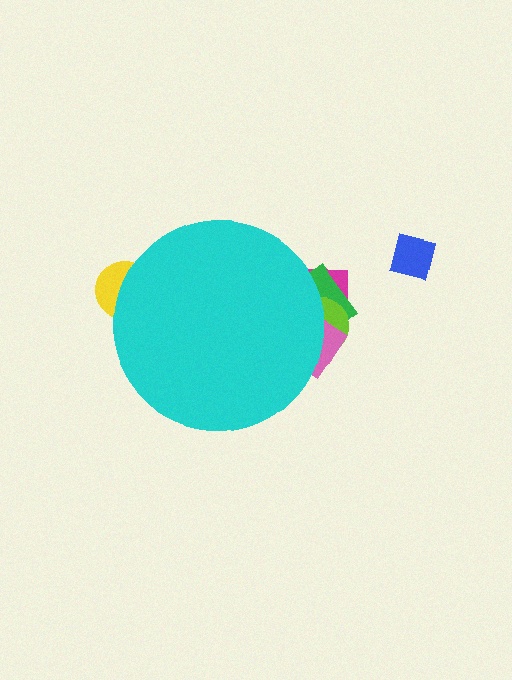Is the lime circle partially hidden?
Yes, the lime circle is partially hidden behind the cyan circle.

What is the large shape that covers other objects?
A cyan circle.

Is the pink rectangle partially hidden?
Yes, the pink rectangle is partially hidden behind the cyan circle.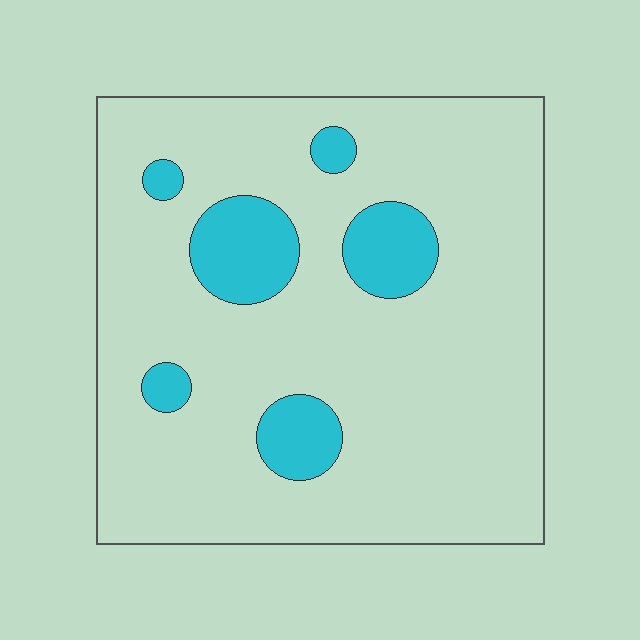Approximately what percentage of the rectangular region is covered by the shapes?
Approximately 15%.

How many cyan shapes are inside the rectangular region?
6.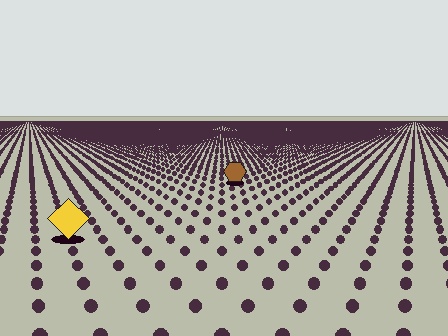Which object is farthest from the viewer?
The brown hexagon is farthest from the viewer. It appears smaller and the ground texture around it is denser.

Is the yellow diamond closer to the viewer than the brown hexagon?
Yes. The yellow diamond is closer — you can tell from the texture gradient: the ground texture is coarser near it.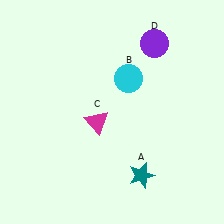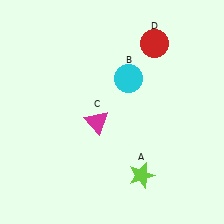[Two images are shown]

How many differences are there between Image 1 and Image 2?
There are 2 differences between the two images.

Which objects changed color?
A changed from teal to lime. D changed from purple to red.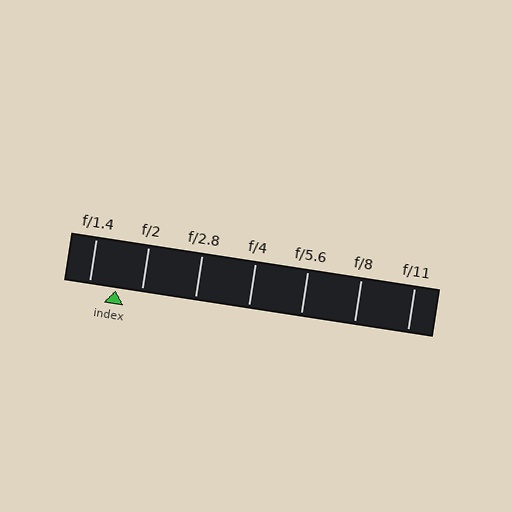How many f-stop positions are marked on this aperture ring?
There are 7 f-stop positions marked.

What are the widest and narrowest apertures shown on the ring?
The widest aperture shown is f/1.4 and the narrowest is f/11.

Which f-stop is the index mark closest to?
The index mark is closest to f/2.